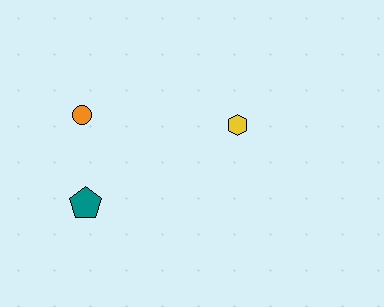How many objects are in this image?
There are 3 objects.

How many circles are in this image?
There is 1 circle.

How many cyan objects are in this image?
There are no cyan objects.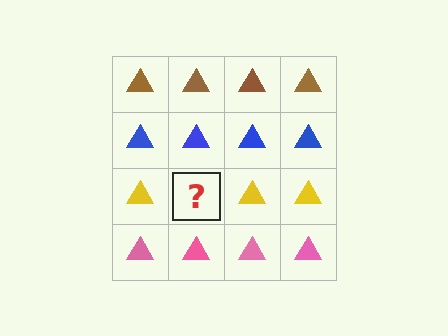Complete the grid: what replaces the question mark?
The question mark should be replaced with a yellow triangle.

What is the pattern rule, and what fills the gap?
The rule is that each row has a consistent color. The gap should be filled with a yellow triangle.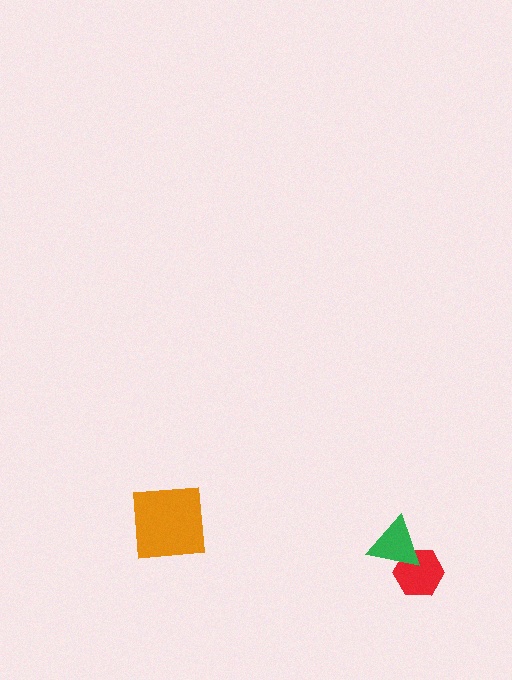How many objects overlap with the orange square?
0 objects overlap with the orange square.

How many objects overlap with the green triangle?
1 object overlaps with the green triangle.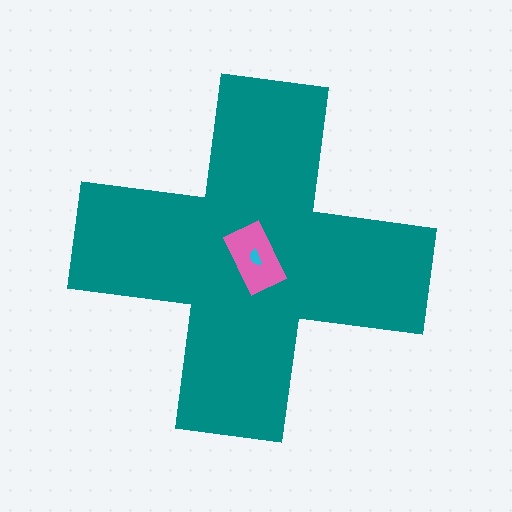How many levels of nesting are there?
3.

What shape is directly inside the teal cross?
The pink rectangle.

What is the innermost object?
The cyan semicircle.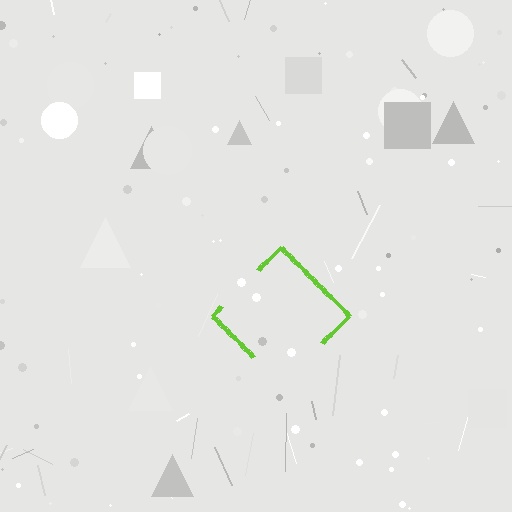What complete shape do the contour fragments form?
The contour fragments form a diamond.